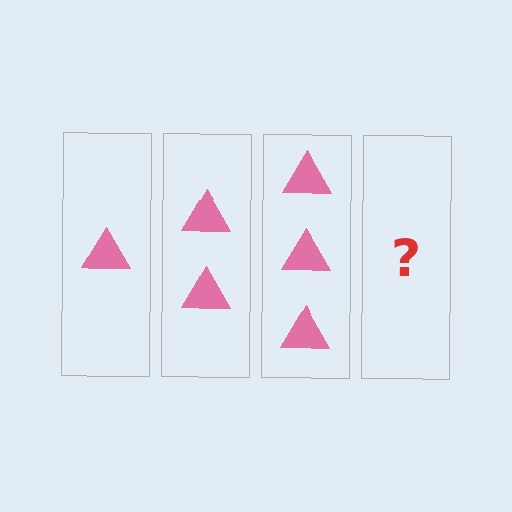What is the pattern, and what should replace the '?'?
The pattern is that each step adds one more triangle. The '?' should be 4 triangles.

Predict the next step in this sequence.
The next step is 4 triangles.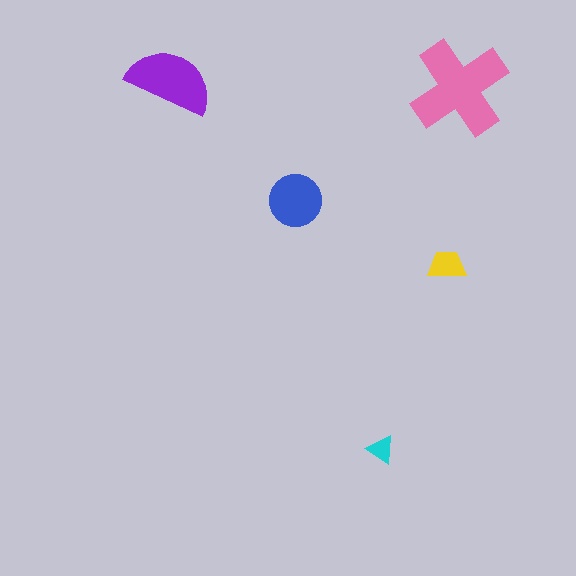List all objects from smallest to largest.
The cyan triangle, the yellow trapezoid, the blue circle, the purple semicircle, the pink cross.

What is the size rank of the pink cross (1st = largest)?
1st.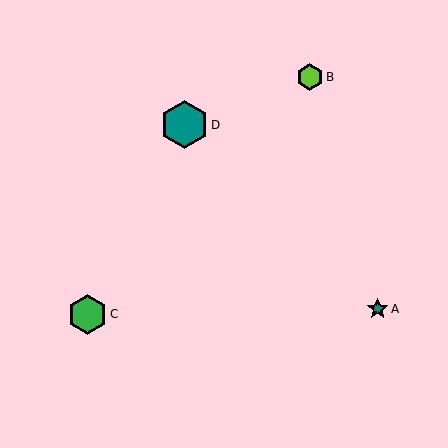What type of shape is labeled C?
Shape C is a green hexagon.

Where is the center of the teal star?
The center of the teal star is at (378, 309).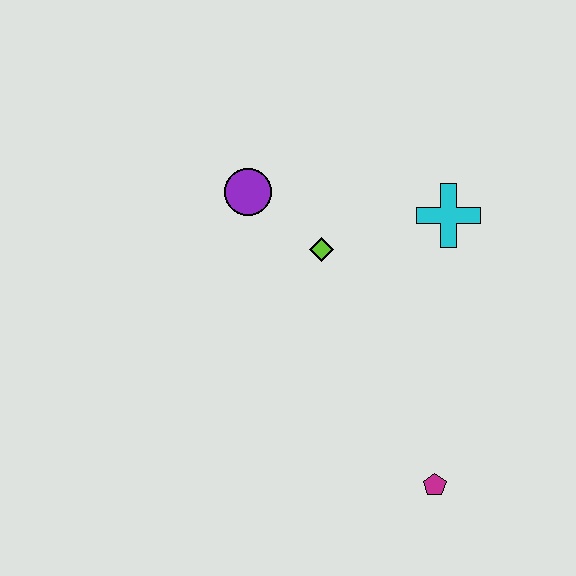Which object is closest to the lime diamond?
The purple circle is closest to the lime diamond.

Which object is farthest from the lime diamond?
The magenta pentagon is farthest from the lime diamond.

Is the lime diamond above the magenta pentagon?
Yes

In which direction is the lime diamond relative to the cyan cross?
The lime diamond is to the left of the cyan cross.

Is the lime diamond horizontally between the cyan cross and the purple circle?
Yes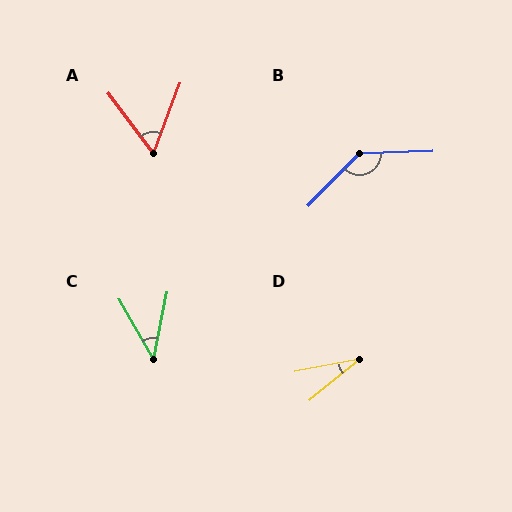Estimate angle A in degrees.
Approximately 57 degrees.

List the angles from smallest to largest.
D (28°), C (41°), A (57°), B (136°).